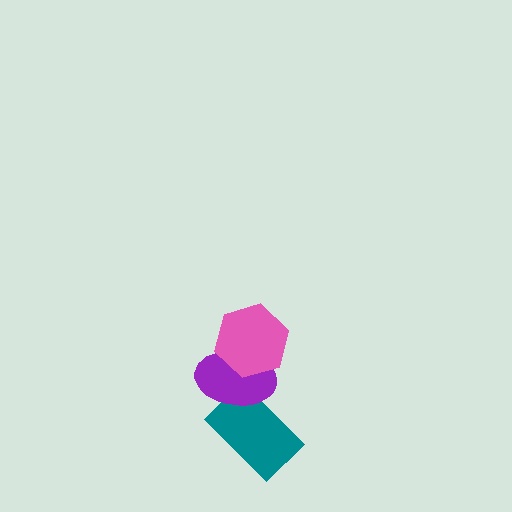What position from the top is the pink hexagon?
The pink hexagon is 1st from the top.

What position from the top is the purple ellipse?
The purple ellipse is 2nd from the top.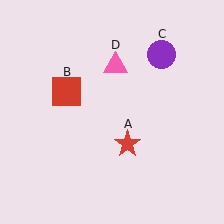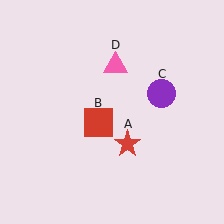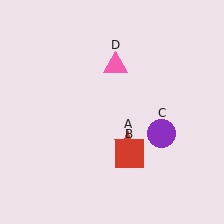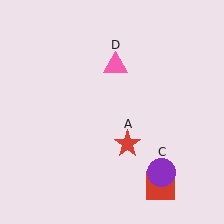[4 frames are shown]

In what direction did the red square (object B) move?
The red square (object B) moved down and to the right.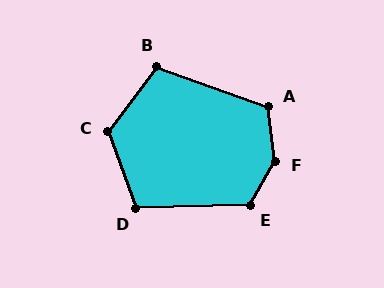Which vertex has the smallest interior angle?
B, at approximately 107 degrees.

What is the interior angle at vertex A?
Approximately 117 degrees (obtuse).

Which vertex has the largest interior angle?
F, at approximately 144 degrees.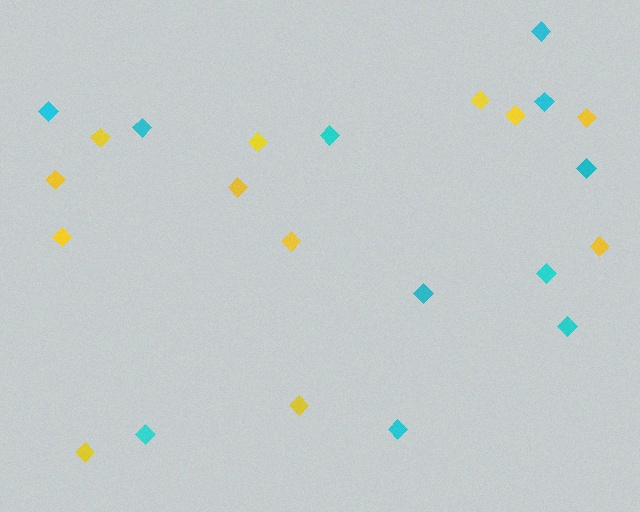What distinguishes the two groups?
There are 2 groups: one group of cyan diamonds (11) and one group of yellow diamonds (12).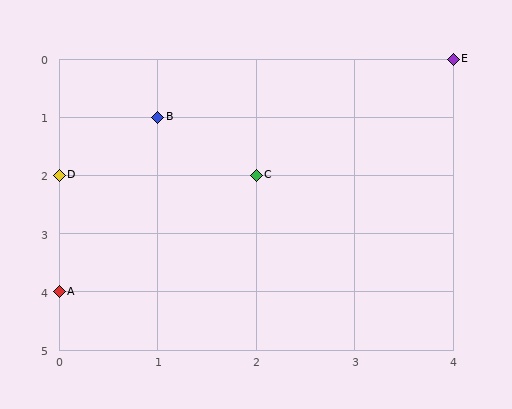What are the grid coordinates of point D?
Point D is at grid coordinates (0, 2).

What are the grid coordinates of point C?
Point C is at grid coordinates (2, 2).